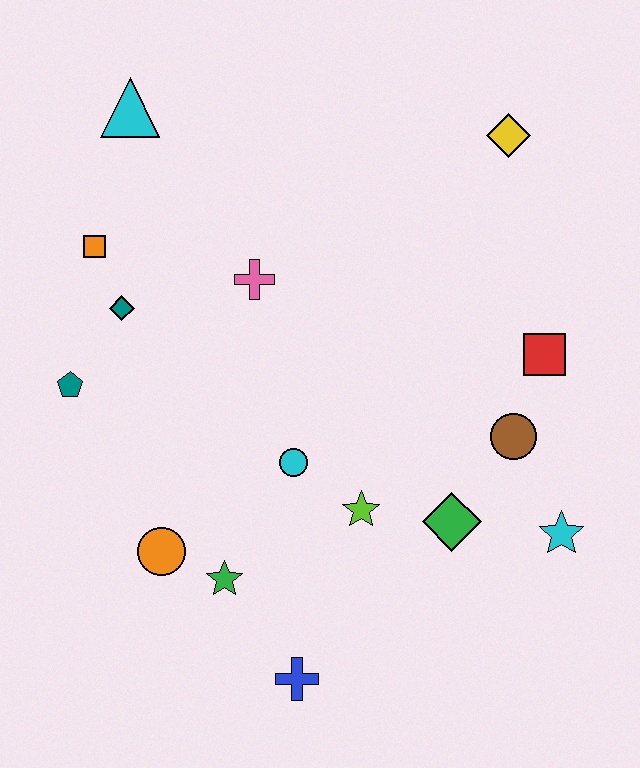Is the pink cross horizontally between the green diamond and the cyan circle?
No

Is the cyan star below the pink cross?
Yes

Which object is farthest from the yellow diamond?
The blue cross is farthest from the yellow diamond.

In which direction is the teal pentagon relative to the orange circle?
The teal pentagon is above the orange circle.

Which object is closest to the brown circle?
The red square is closest to the brown circle.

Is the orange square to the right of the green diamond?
No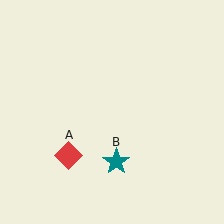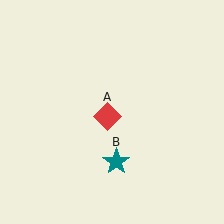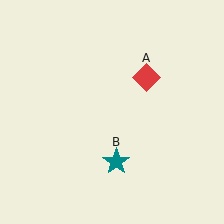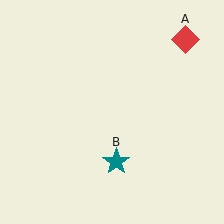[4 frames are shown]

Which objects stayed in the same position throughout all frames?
Teal star (object B) remained stationary.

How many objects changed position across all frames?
1 object changed position: red diamond (object A).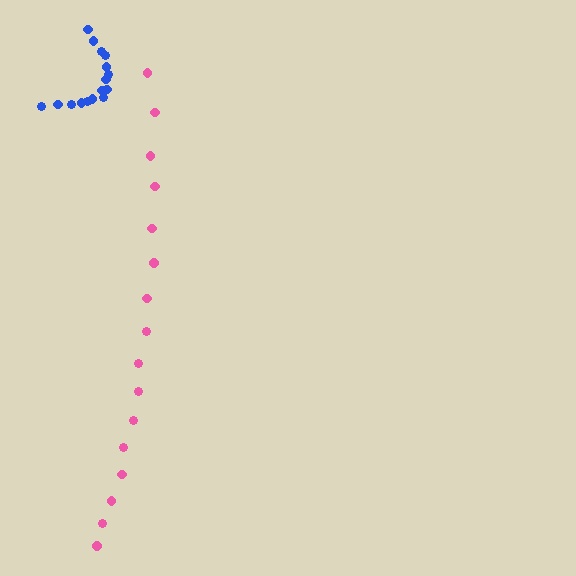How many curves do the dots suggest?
There are 2 distinct paths.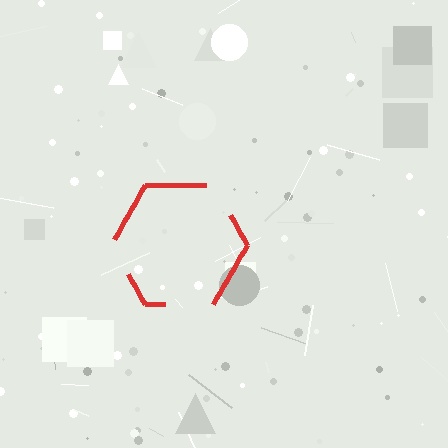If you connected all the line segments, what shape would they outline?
They would outline a hexagon.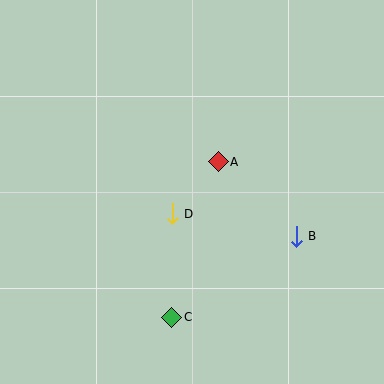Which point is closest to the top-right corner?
Point A is closest to the top-right corner.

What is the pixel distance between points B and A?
The distance between B and A is 108 pixels.